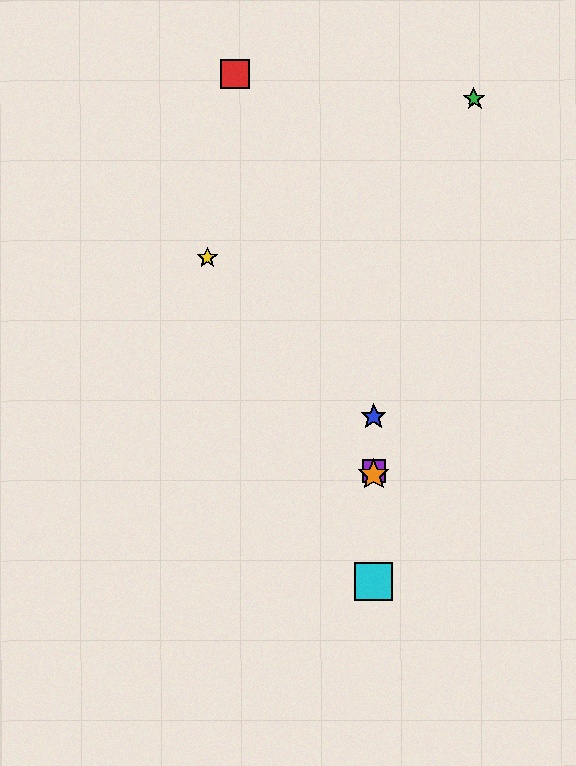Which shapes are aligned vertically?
The blue star, the purple square, the orange star, the cyan square are aligned vertically.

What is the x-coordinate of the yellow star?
The yellow star is at x≈207.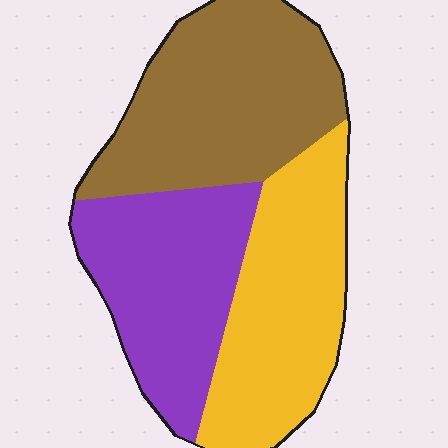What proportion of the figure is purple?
Purple takes up about one third (1/3) of the figure.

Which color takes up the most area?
Brown, at roughly 35%.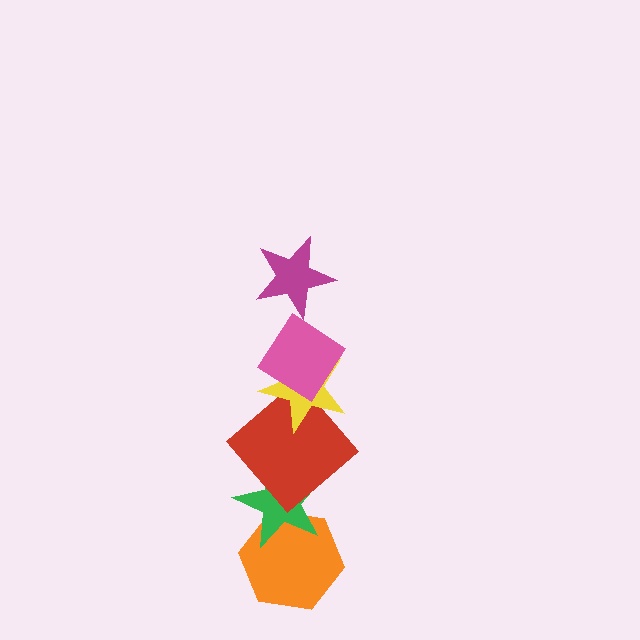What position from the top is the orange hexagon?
The orange hexagon is 6th from the top.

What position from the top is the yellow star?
The yellow star is 3rd from the top.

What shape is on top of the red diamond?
The yellow star is on top of the red diamond.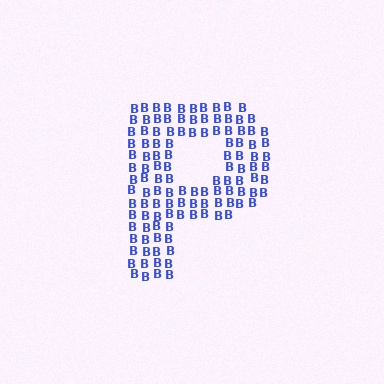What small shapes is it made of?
It is made of small letter B's.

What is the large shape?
The large shape is the letter P.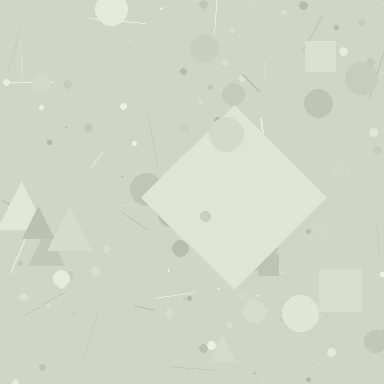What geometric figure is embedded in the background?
A diamond is embedded in the background.